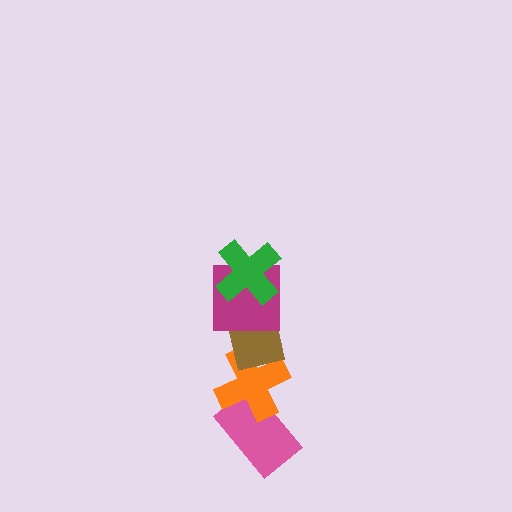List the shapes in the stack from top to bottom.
From top to bottom: the green cross, the magenta square, the brown square, the orange cross, the pink rectangle.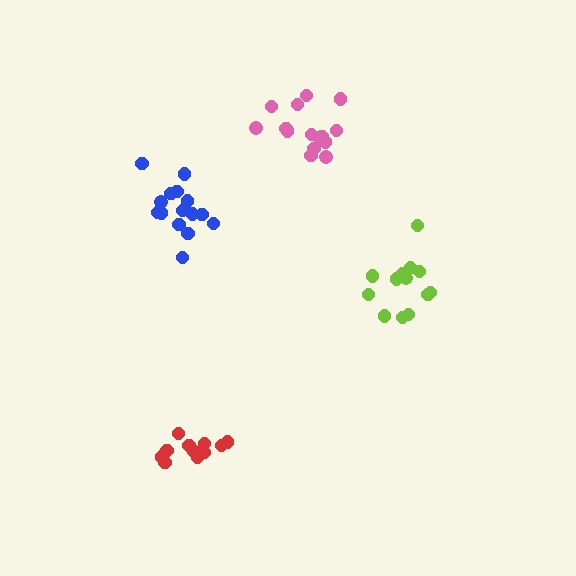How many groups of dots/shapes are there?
There are 4 groups.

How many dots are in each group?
Group 1: 16 dots, Group 2: 12 dots, Group 3: 15 dots, Group 4: 14 dots (57 total).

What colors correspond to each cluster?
The clusters are colored: pink, red, blue, lime.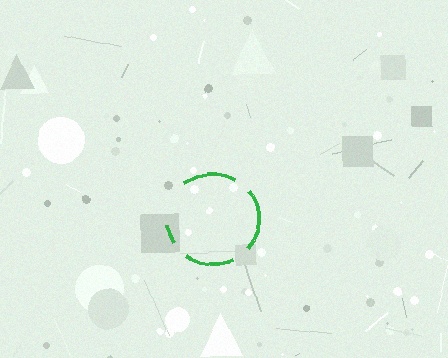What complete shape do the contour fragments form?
The contour fragments form a circle.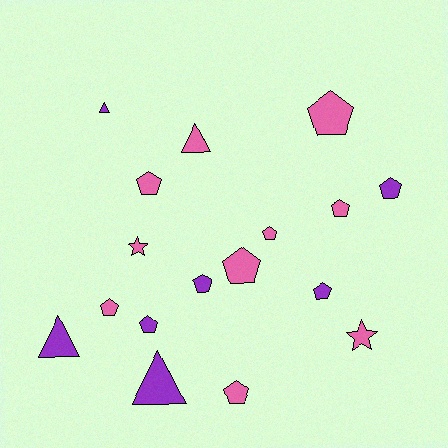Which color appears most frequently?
Pink, with 10 objects.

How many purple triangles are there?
There are 3 purple triangles.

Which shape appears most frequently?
Pentagon, with 11 objects.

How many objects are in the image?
There are 17 objects.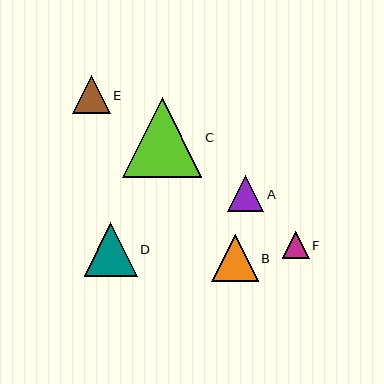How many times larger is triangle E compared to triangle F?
Triangle E is approximately 1.4 times the size of triangle F.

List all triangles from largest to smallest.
From largest to smallest: C, D, B, E, A, F.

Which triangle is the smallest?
Triangle F is the smallest with a size of approximately 27 pixels.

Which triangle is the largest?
Triangle C is the largest with a size of approximately 80 pixels.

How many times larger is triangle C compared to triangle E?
Triangle C is approximately 2.1 times the size of triangle E.